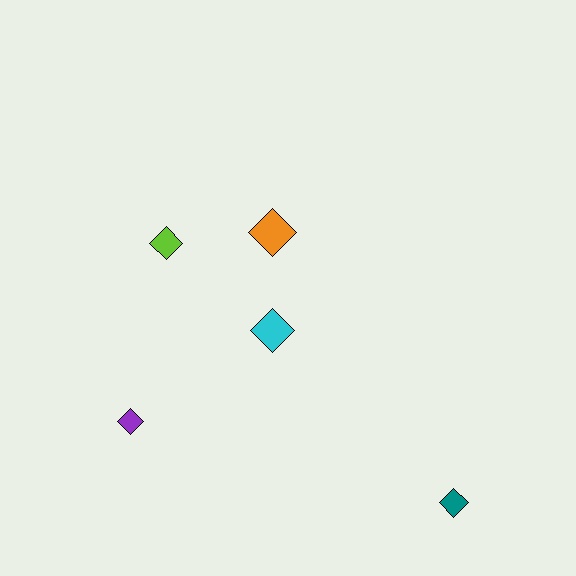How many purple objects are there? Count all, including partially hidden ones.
There is 1 purple object.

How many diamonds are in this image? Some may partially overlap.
There are 5 diamonds.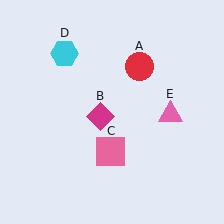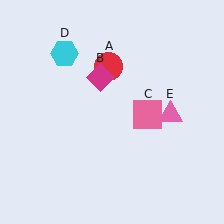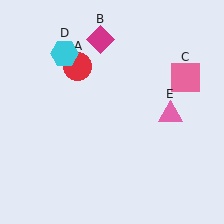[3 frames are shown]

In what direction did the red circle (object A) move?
The red circle (object A) moved left.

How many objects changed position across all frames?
3 objects changed position: red circle (object A), magenta diamond (object B), pink square (object C).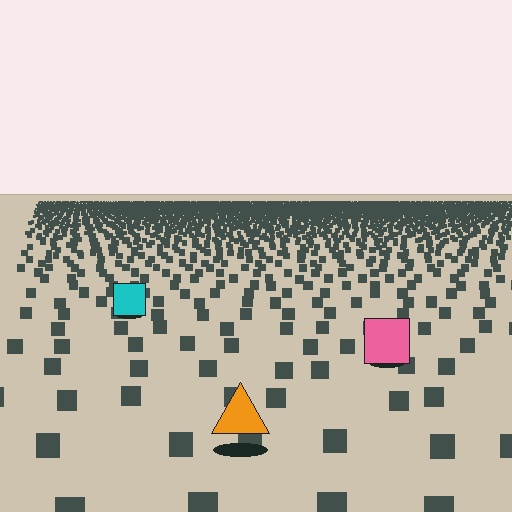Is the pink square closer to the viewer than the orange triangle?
No. The orange triangle is closer — you can tell from the texture gradient: the ground texture is coarser near it.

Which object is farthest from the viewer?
The cyan square is farthest from the viewer. It appears smaller and the ground texture around it is denser.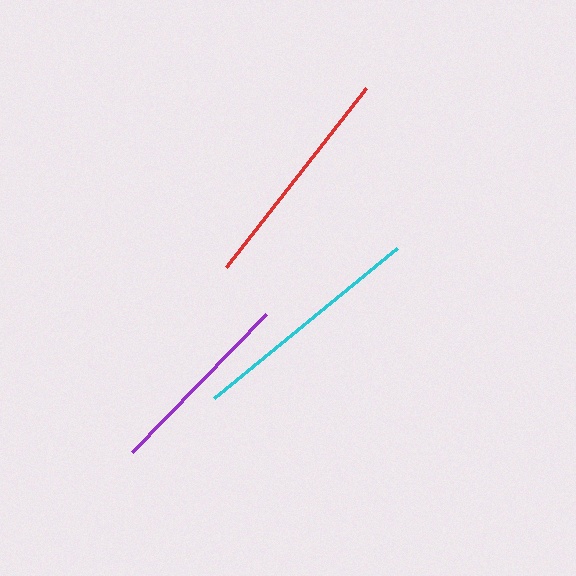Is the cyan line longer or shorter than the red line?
The cyan line is longer than the red line.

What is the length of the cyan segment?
The cyan segment is approximately 237 pixels long.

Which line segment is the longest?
The cyan line is the longest at approximately 237 pixels.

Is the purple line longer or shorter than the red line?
The red line is longer than the purple line.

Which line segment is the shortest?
The purple line is the shortest at approximately 192 pixels.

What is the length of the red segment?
The red segment is approximately 227 pixels long.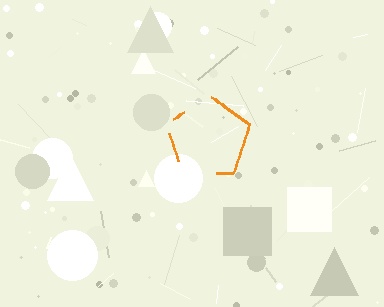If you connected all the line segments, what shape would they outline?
They would outline a pentagon.